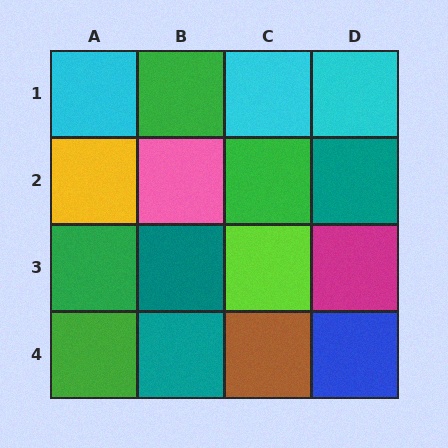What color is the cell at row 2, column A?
Yellow.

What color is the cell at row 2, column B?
Pink.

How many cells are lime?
1 cell is lime.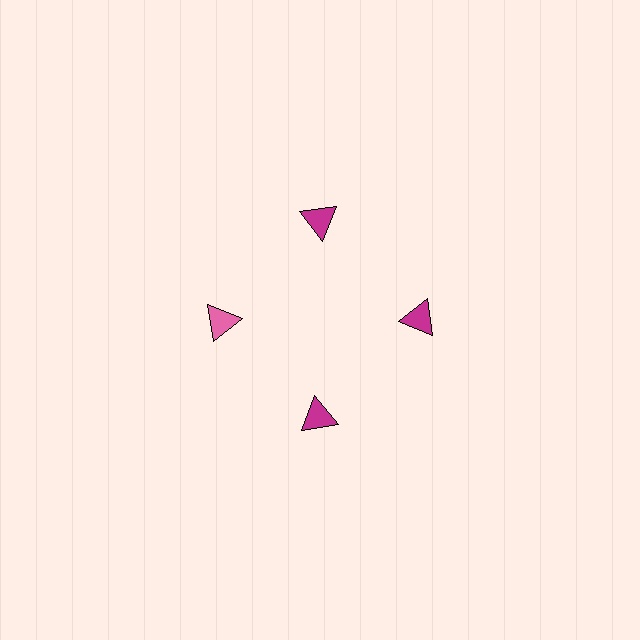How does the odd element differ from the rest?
It has a different color: pink instead of magenta.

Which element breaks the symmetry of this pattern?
The pink triangle at roughly the 9 o'clock position breaks the symmetry. All other shapes are magenta triangles.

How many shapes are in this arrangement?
There are 4 shapes arranged in a ring pattern.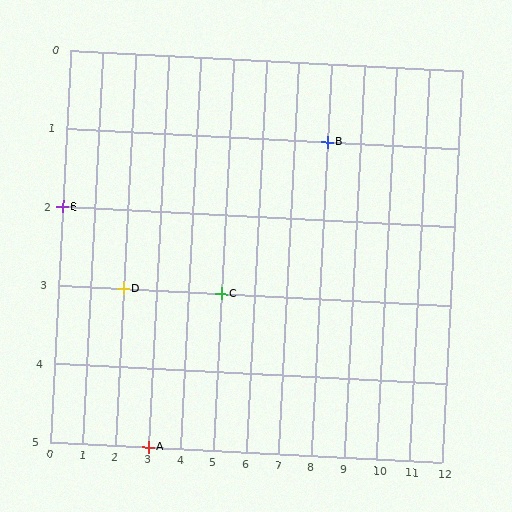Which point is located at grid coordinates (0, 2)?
Point E is at (0, 2).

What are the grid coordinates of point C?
Point C is at grid coordinates (5, 3).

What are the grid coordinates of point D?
Point D is at grid coordinates (2, 3).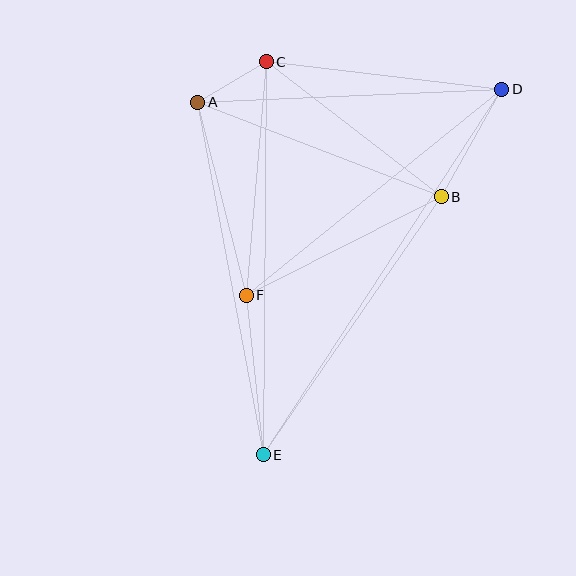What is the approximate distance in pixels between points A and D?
The distance between A and D is approximately 305 pixels.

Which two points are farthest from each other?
Points D and E are farthest from each other.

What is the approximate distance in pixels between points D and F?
The distance between D and F is approximately 328 pixels.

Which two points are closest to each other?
Points A and C are closest to each other.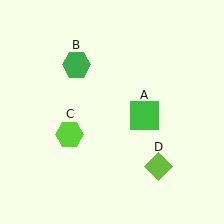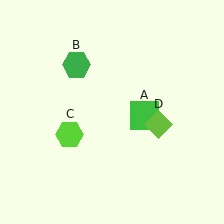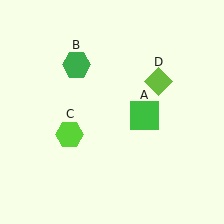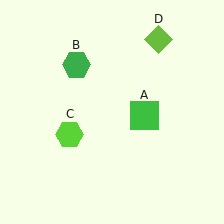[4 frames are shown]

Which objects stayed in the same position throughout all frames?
Green square (object A) and green hexagon (object B) and lime hexagon (object C) remained stationary.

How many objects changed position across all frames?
1 object changed position: lime diamond (object D).